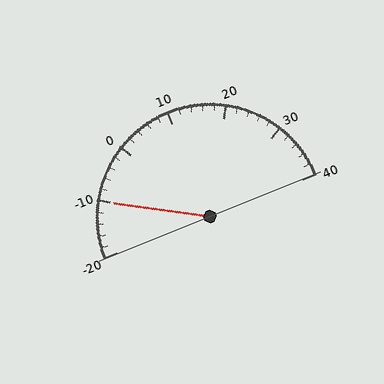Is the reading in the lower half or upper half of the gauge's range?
The reading is in the lower half of the range (-20 to 40).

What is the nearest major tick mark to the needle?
The nearest major tick mark is -10.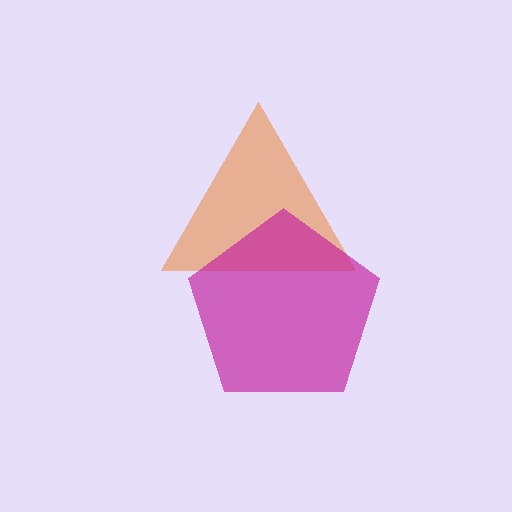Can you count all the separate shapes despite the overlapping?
Yes, there are 2 separate shapes.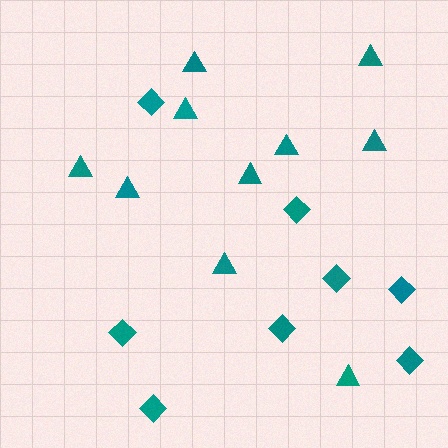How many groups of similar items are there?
There are 2 groups: one group of triangles (10) and one group of diamonds (8).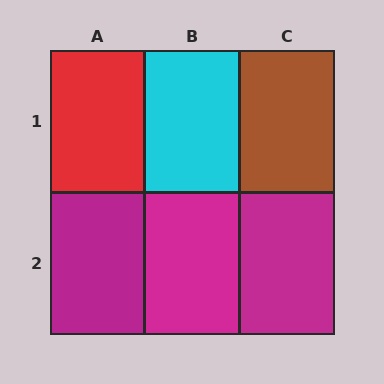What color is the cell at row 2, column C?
Magenta.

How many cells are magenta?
3 cells are magenta.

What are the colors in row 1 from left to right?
Red, cyan, brown.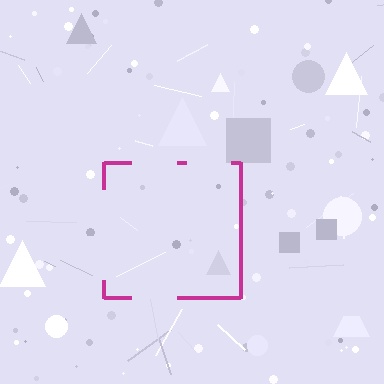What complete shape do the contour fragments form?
The contour fragments form a square.